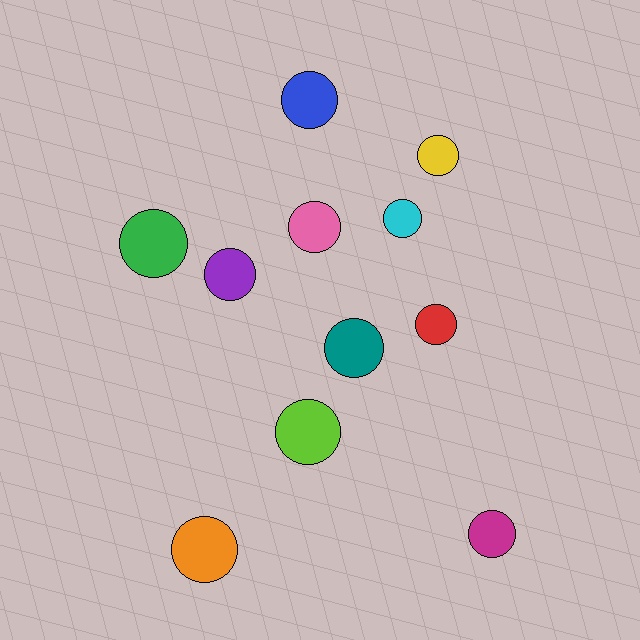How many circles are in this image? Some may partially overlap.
There are 11 circles.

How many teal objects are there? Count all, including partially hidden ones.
There is 1 teal object.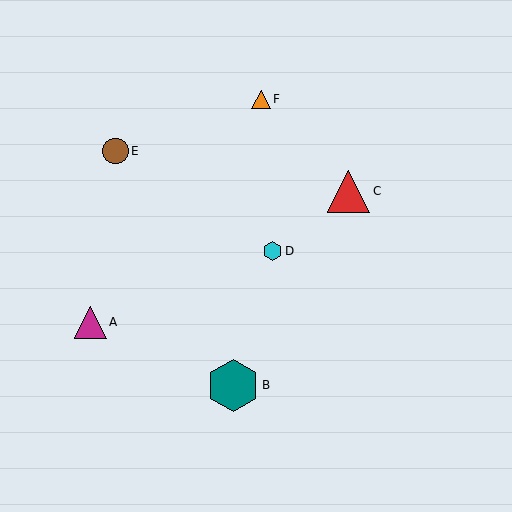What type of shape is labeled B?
Shape B is a teal hexagon.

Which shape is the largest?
The teal hexagon (labeled B) is the largest.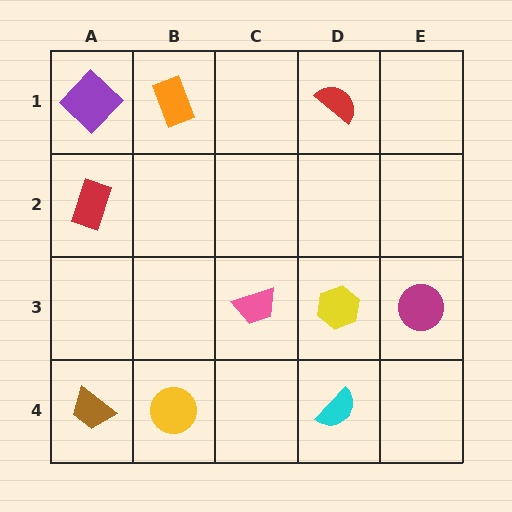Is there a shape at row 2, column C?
No, that cell is empty.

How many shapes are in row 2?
1 shape.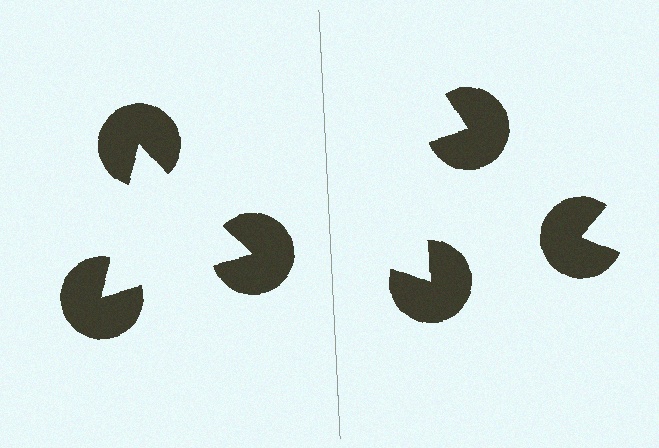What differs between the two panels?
The pac-man discs are positioned identically on both sides; only the wedge orientations differ. On the left they align to a triangle; on the right they are misaligned.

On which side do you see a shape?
An illusory triangle appears on the left side. On the right side the wedge cuts are rotated, so no coherent shape forms.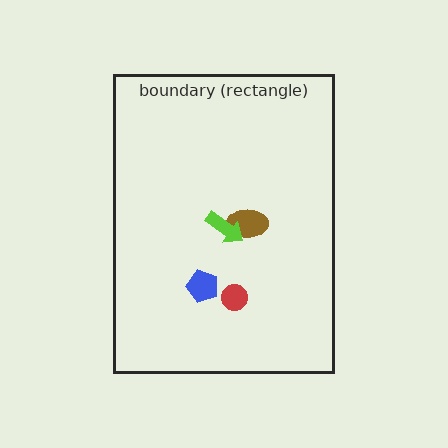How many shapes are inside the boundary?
4 inside, 0 outside.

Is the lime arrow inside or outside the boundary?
Inside.